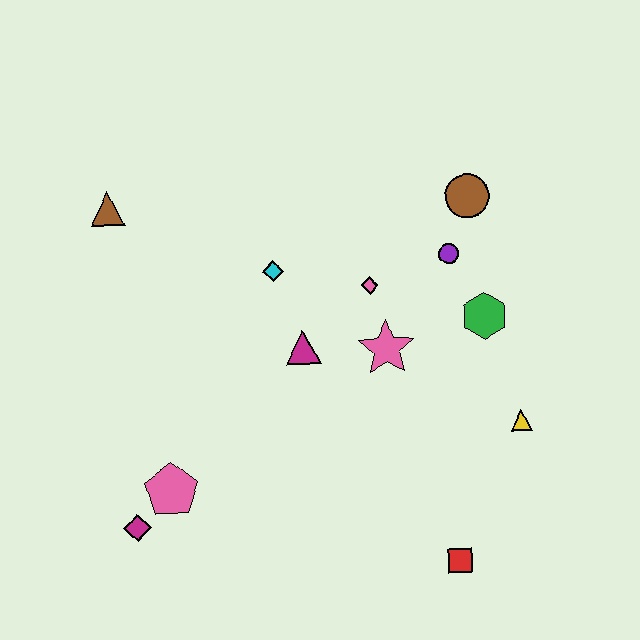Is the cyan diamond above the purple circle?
No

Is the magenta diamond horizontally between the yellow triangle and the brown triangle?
Yes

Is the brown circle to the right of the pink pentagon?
Yes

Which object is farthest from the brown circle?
The magenta diamond is farthest from the brown circle.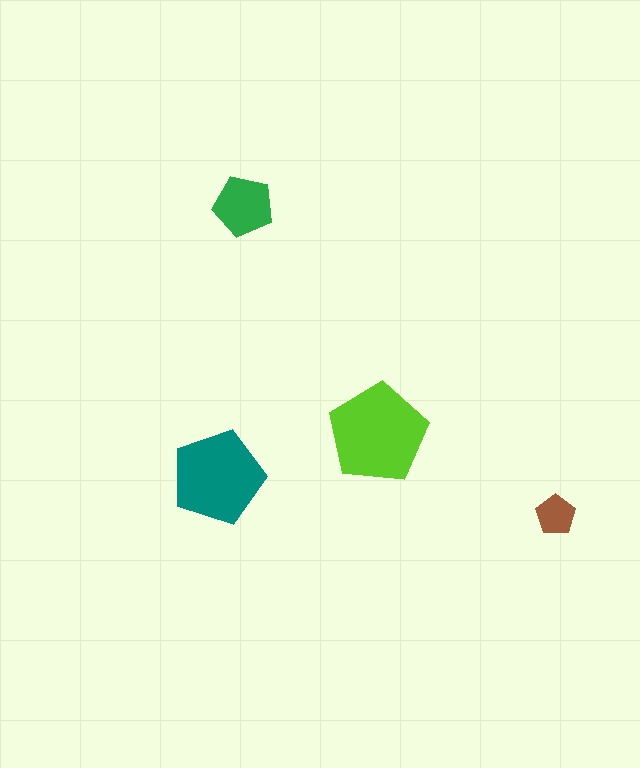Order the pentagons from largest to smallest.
the lime one, the teal one, the green one, the brown one.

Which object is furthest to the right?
The brown pentagon is rightmost.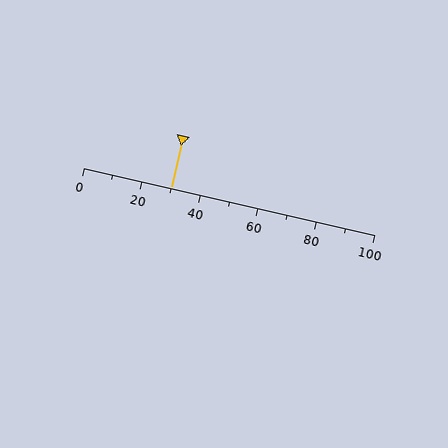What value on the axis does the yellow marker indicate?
The marker indicates approximately 30.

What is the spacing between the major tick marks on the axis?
The major ticks are spaced 20 apart.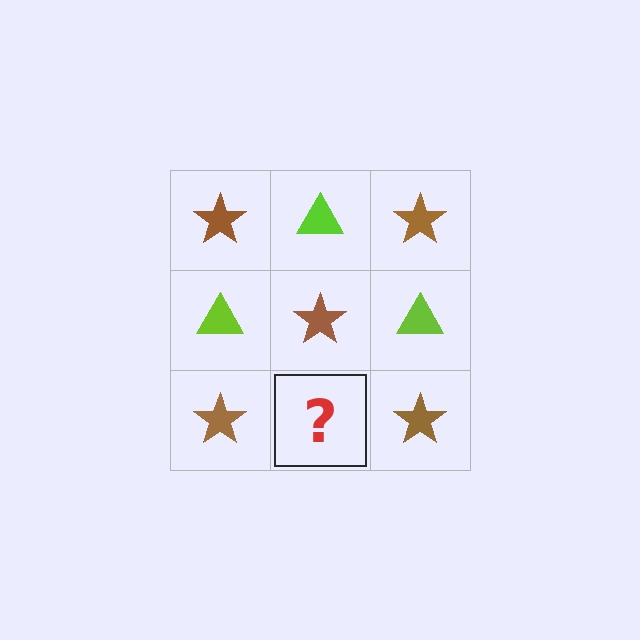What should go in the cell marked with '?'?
The missing cell should contain a lime triangle.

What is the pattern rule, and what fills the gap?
The rule is that it alternates brown star and lime triangle in a checkerboard pattern. The gap should be filled with a lime triangle.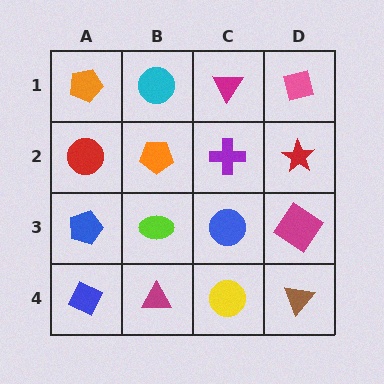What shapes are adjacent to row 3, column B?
An orange pentagon (row 2, column B), a magenta triangle (row 4, column B), a blue pentagon (row 3, column A), a blue circle (row 3, column C).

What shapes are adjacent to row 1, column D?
A red star (row 2, column D), a magenta triangle (row 1, column C).